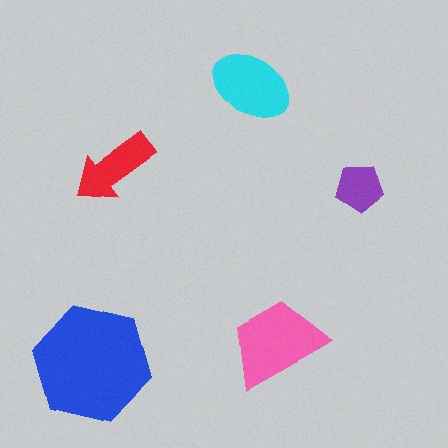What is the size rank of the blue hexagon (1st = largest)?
1st.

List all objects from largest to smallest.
The blue hexagon, the pink trapezoid, the cyan ellipse, the red arrow, the purple pentagon.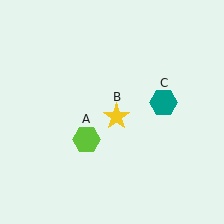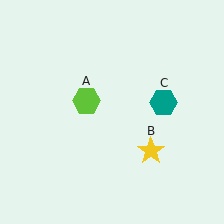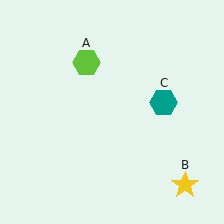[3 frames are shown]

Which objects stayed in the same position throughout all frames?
Teal hexagon (object C) remained stationary.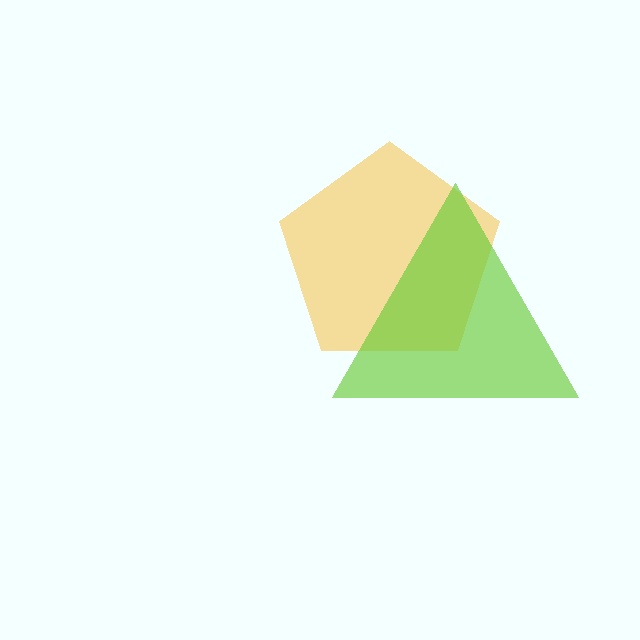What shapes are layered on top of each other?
The layered shapes are: a yellow pentagon, a lime triangle.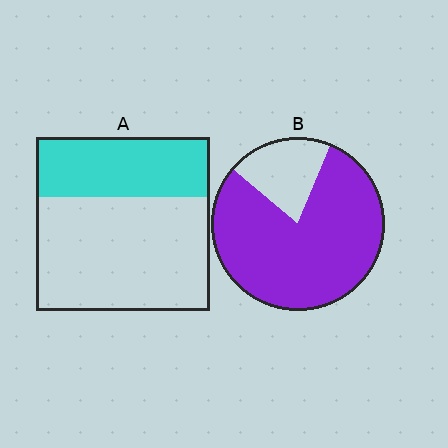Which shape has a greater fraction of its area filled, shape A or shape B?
Shape B.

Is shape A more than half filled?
No.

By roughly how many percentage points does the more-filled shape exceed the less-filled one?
By roughly 45 percentage points (B over A).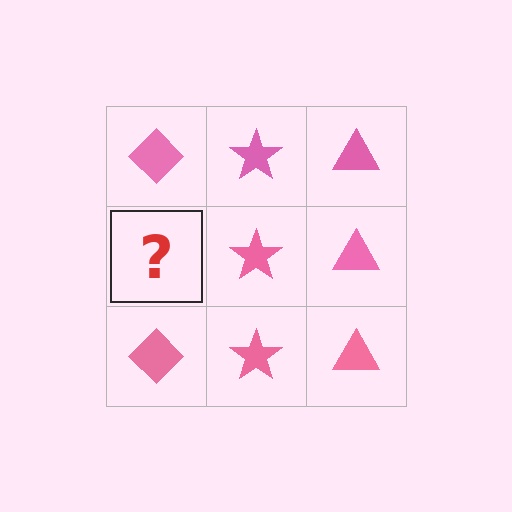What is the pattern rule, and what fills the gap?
The rule is that each column has a consistent shape. The gap should be filled with a pink diamond.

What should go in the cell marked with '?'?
The missing cell should contain a pink diamond.